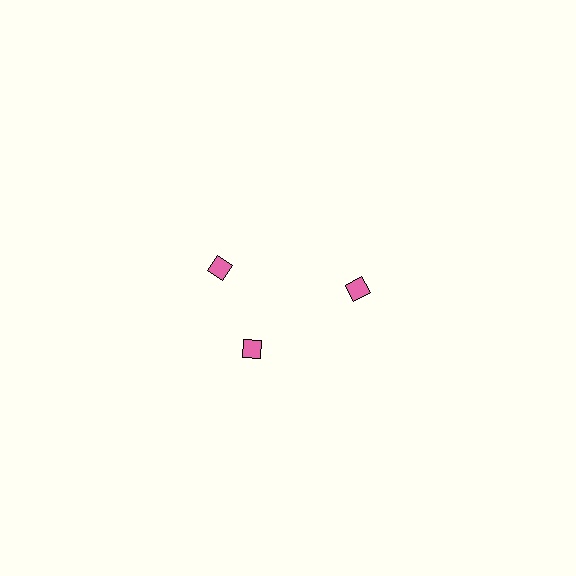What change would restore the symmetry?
The symmetry would be restored by rotating it back into even spacing with its neighbors so that all 3 diamonds sit at equal angles and equal distance from the center.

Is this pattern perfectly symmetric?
No. The 3 pink diamonds are arranged in a ring, but one element near the 11 o'clock position is rotated out of alignment along the ring, breaking the 3-fold rotational symmetry.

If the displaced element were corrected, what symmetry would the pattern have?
It would have 3-fold rotational symmetry — the pattern would map onto itself every 120 degrees.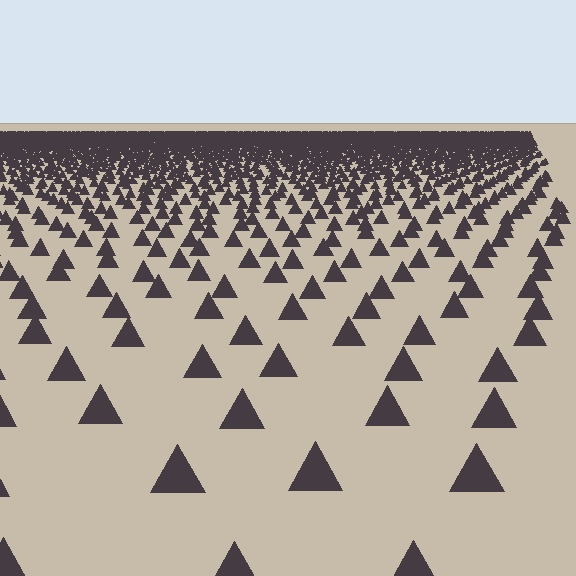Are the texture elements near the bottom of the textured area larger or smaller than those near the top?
Larger. Near the bottom, elements are closer to the viewer and appear at a bigger on-screen size.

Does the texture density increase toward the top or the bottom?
Density increases toward the top.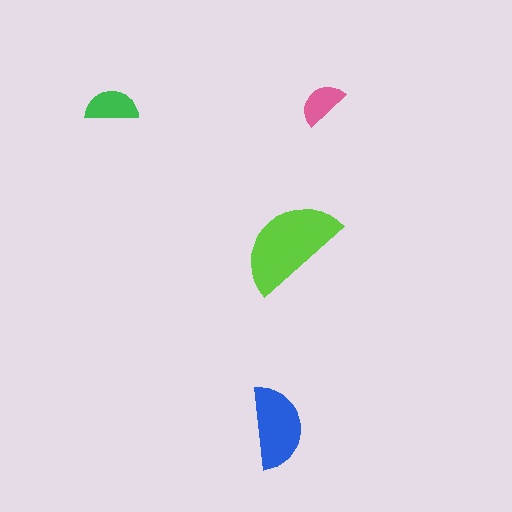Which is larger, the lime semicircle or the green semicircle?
The lime one.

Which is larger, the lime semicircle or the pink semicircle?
The lime one.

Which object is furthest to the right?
The pink semicircle is rightmost.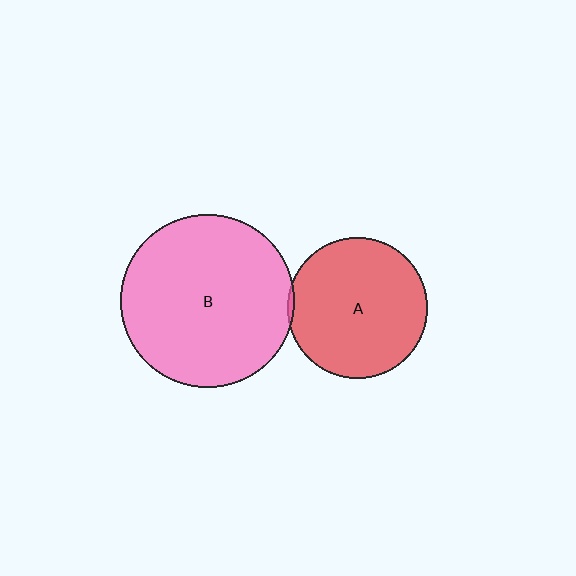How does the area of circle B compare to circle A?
Approximately 1.5 times.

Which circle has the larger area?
Circle B (pink).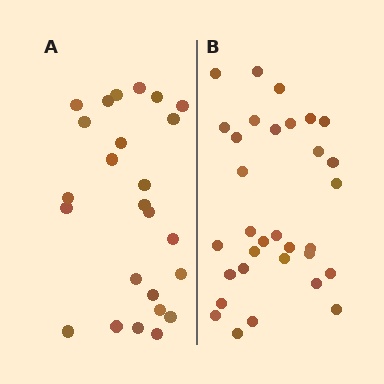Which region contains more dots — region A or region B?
Region B (the right region) has more dots.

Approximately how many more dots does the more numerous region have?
Region B has roughly 8 or so more dots than region A.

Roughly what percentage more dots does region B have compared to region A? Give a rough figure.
About 30% more.